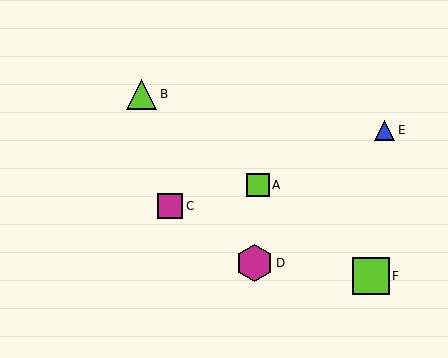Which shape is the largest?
The magenta hexagon (labeled D) is the largest.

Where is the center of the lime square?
The center of the lime square is at (258, 185).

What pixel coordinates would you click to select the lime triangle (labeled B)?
Click at (142, 94) to select the lime triangle B.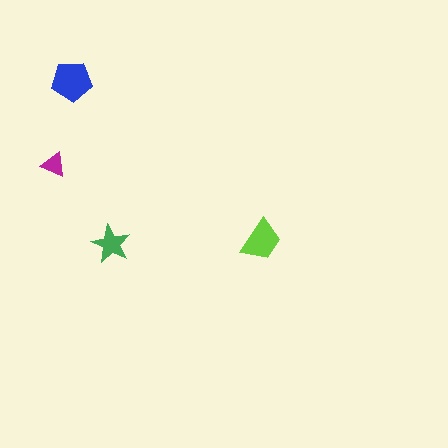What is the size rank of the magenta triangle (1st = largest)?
4th.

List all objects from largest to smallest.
The blue pentagon, the lime trapezoid, the green star, the magenta triangle.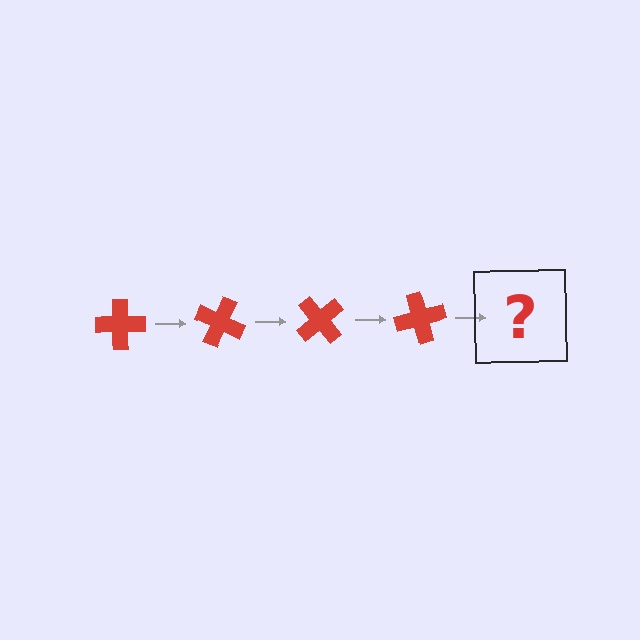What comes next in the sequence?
The next element should be a red cross rotated 100 degrees.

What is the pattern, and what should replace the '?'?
The pattern is that the cross rotates 25 degrees each step. The '?' should be a red cross rotated 100 degrees.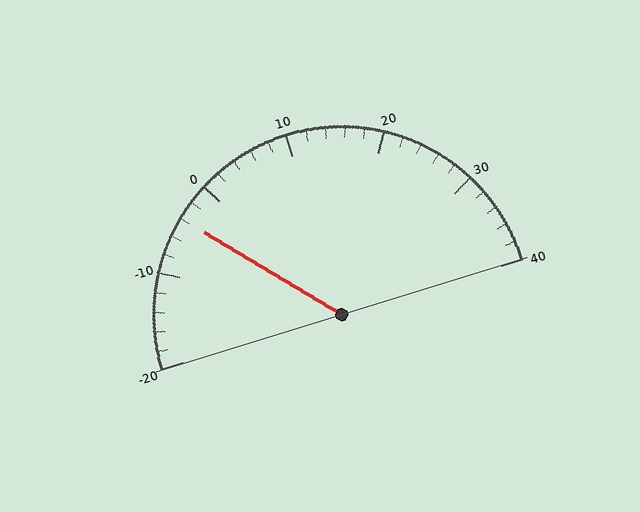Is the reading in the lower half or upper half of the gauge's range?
The reading is in the lower half of the range (-20 to 40).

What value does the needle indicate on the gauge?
The needle indicates approximately -4.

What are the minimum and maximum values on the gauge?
The gauge ranges from -20 to 40.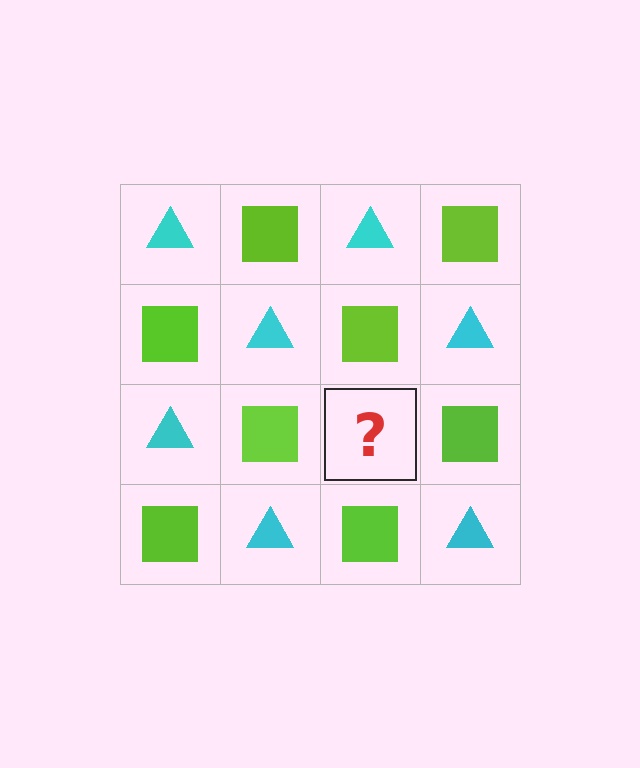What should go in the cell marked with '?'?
The missing cell should contain a cyan triangle.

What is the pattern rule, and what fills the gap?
The rule is that it alternates cyan triangle and lime square in a checkerboard pattern. The gap should be filled with a cyan triangle.